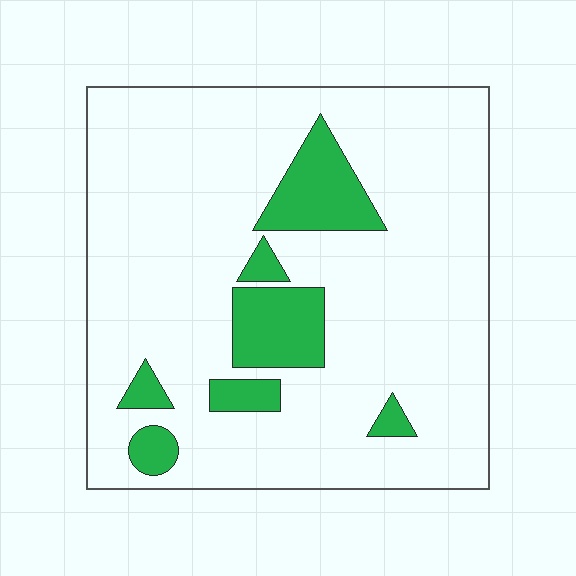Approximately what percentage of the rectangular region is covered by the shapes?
Approximately 15%.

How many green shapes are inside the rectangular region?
7.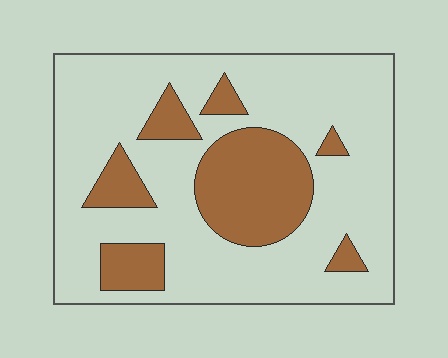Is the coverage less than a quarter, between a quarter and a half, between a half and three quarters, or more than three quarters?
Less than a quarter.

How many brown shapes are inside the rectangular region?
7.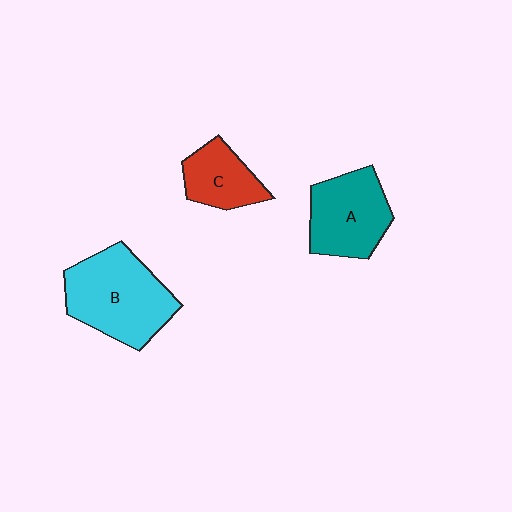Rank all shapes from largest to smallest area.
From largest to smallest: B (cyan), A (teal), C (red).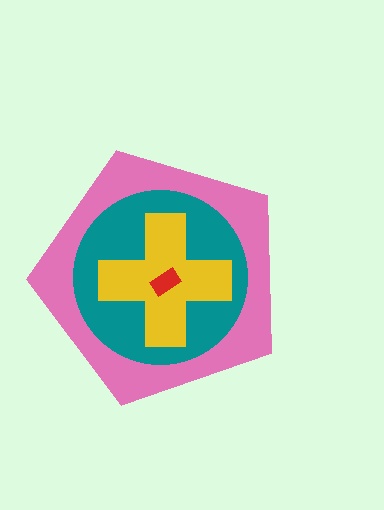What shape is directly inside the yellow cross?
The red rectangle.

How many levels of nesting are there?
4.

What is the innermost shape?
The red rectangle.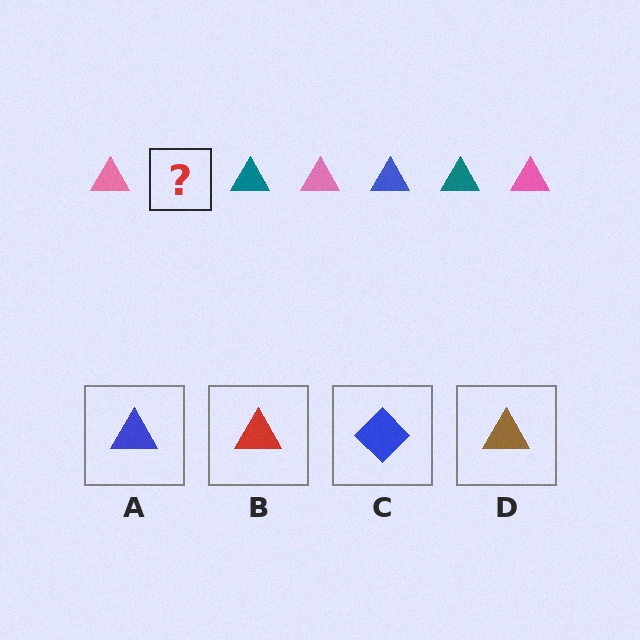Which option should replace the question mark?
Option A.